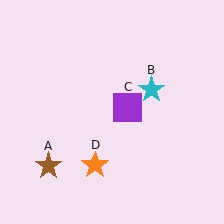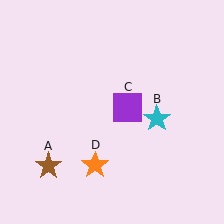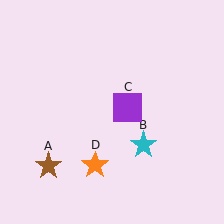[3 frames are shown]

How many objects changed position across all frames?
1 object changed position: cyan star (object B).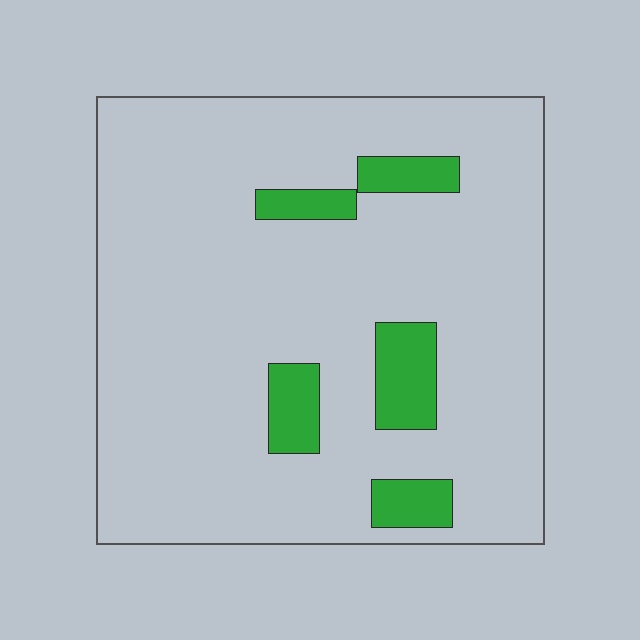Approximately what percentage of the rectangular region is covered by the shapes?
Approximately 10%.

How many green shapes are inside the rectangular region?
5.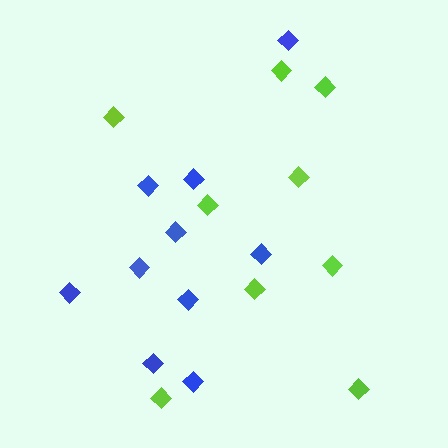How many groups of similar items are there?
There are 2 groups: one group of lime diamonds (9) and one group of blue diamonds (10).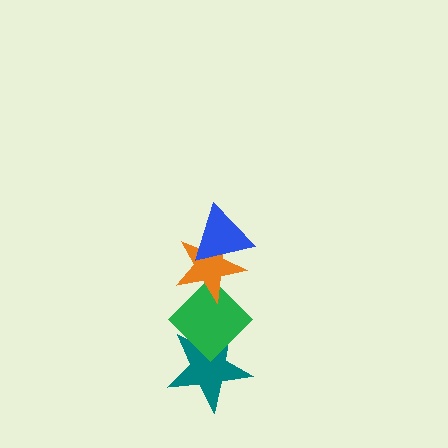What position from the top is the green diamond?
The green diamond is 3rd from the top.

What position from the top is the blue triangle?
The blue triangle is 1st from the top.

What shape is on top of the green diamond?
The orange star is on top of the green diamond.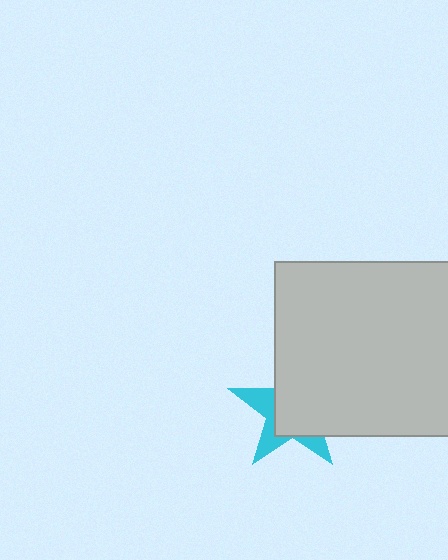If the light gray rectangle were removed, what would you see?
You would see the complete cyan star.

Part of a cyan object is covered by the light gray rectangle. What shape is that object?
It is a star.